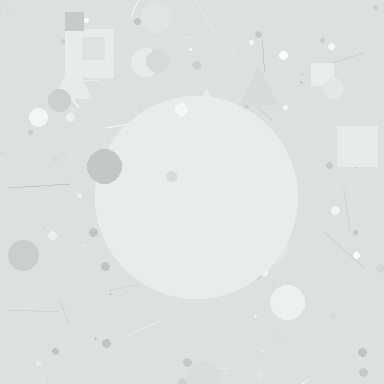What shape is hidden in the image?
A circle is hidden in the image.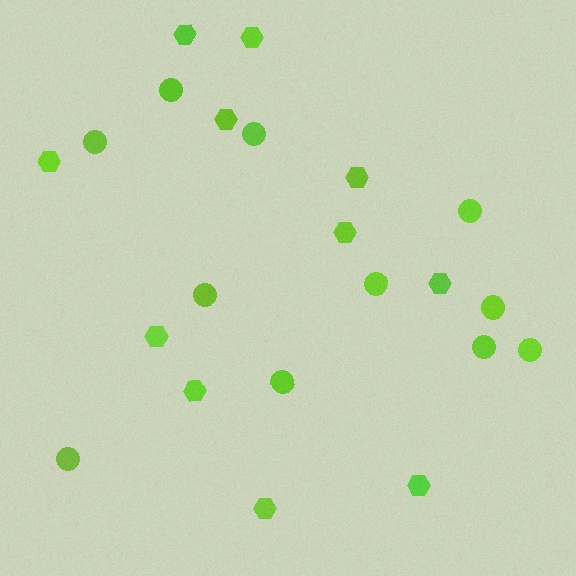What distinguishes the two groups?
There are 2 groups: one group of circles (11) and one group of hexagons (11).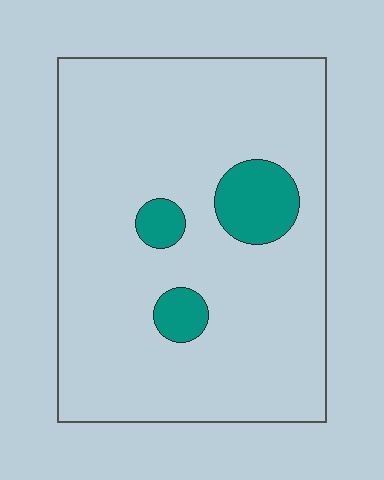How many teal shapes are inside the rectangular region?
3.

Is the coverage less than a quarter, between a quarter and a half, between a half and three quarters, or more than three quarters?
Less than a quarter.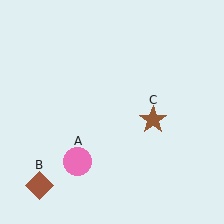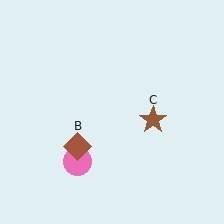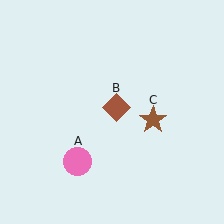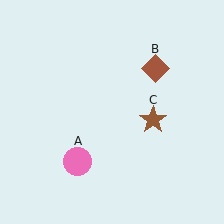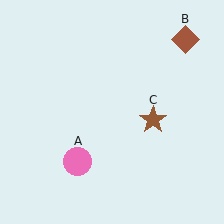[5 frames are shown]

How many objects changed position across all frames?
1 object changed position: brown diamond (object B).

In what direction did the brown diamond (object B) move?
The brown diamond (object B) moved up and to the right.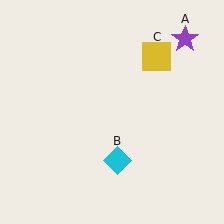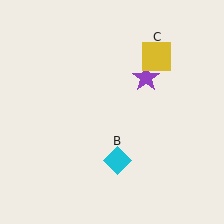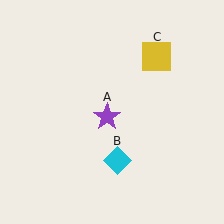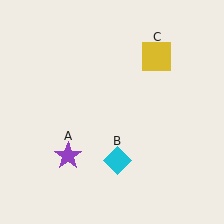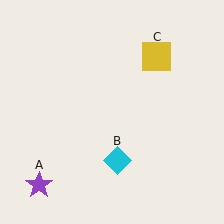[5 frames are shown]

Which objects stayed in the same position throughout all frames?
Cyan diamond (object B) and yellow square (object C) remained stationary.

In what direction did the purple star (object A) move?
The purple star (object A) moved down and to the left.